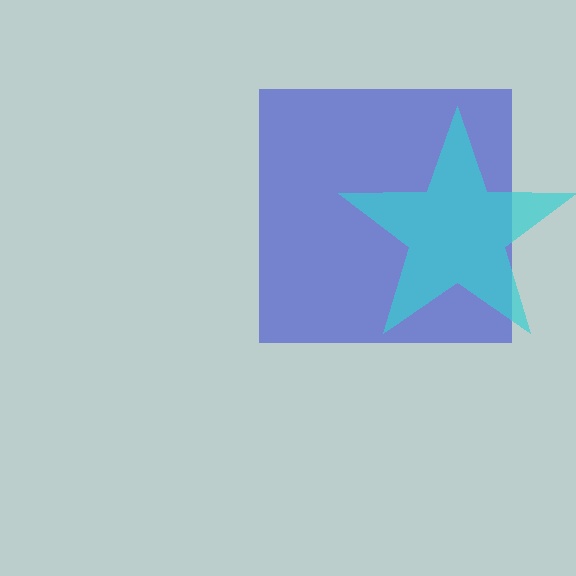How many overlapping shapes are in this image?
There are 2 overlapping shapes in the image.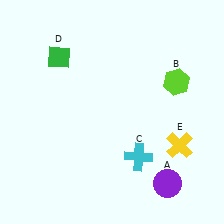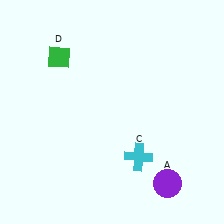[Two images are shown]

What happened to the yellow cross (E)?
The yellow cross (E) was removed in Image 2. It was in the bottom-right area of Image 1.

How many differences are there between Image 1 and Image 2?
There are 2 differences between the two images.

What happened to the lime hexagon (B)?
The lime hexagon (B) was removed in Image 2. It was in the top-right area of Image 1.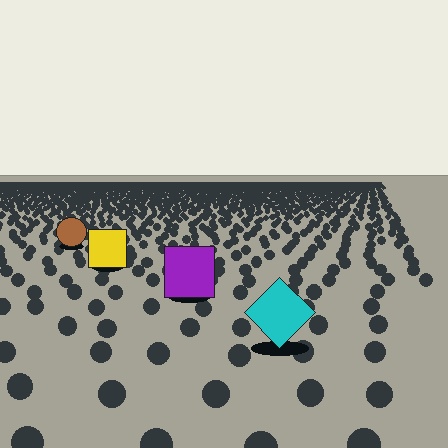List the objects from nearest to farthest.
From nearest to farthest: the cyan diamond, the purple square, the yellow square, the brown circle.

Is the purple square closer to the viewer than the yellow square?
Yes. The purple square is closer — you can tell from the texture gradient: the ground texture is coarser near it.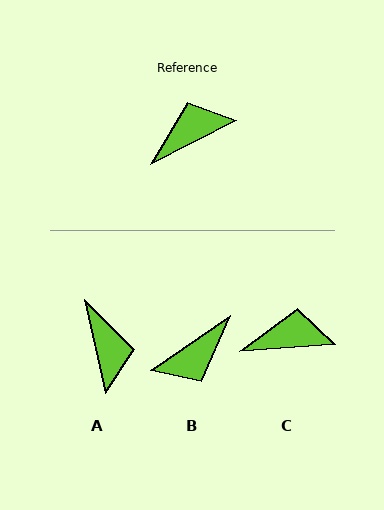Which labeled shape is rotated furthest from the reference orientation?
B, about 173 degrees away.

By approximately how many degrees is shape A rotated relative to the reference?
Approximately 104 degrees clockwise.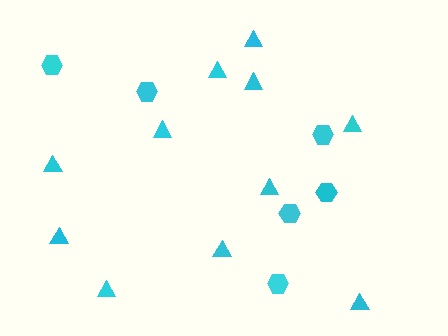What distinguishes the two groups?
There are 2 groups: one group of triangles (11) and one group of hexagons (6).